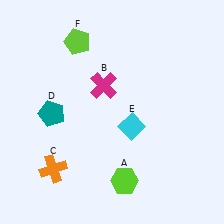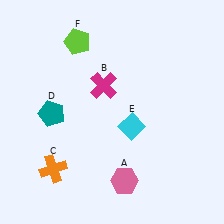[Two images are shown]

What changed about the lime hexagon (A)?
In Image 1, A is lime. In Image 2, it changed to pink.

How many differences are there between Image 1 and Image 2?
There is 1 difference between the two images.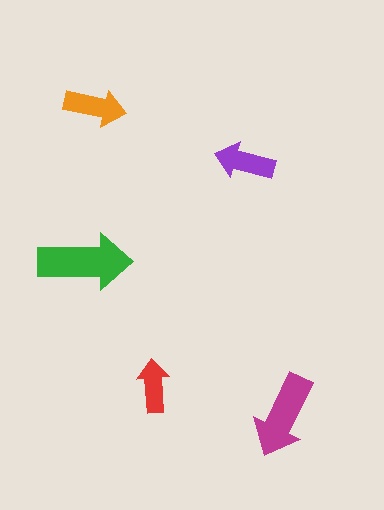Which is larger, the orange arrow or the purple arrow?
The orange one.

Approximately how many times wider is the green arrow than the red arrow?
About 2 times wider.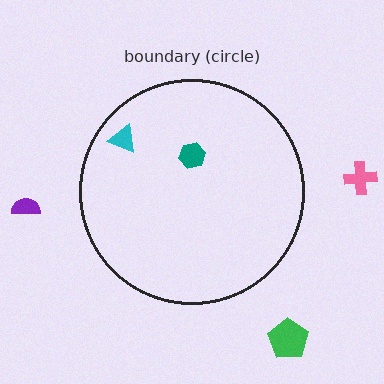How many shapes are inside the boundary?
2 inside, 3 outside.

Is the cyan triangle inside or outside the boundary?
Inside.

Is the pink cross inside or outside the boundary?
Outside.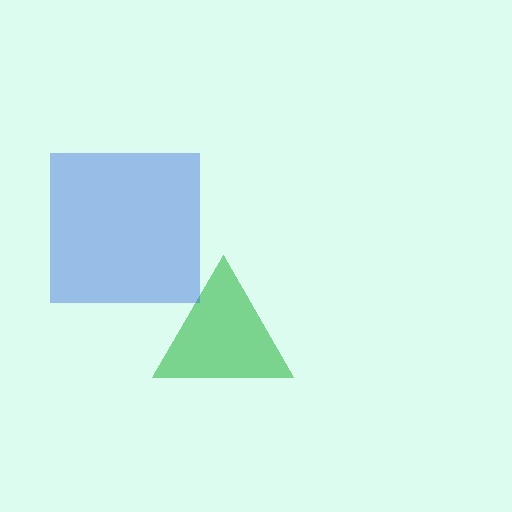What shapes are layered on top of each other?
The layered shapes are: a green triangle, a blue square.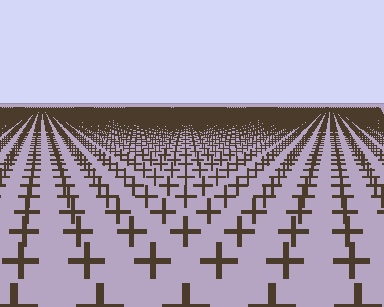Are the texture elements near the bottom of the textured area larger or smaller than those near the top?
Larger. Near the bottom, elements are closer to the viewer and appear at a bigger on-screen size.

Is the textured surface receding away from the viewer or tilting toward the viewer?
The surface is receding away from the viewer. Texture elements get smaller and denser toward the top.